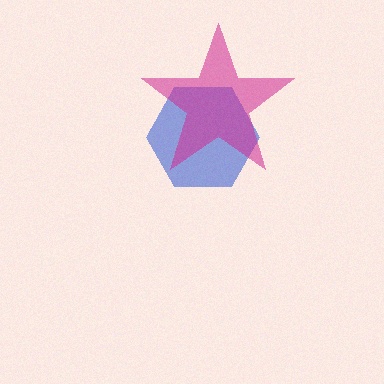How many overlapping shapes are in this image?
There are 2 overlapping shapes in the image.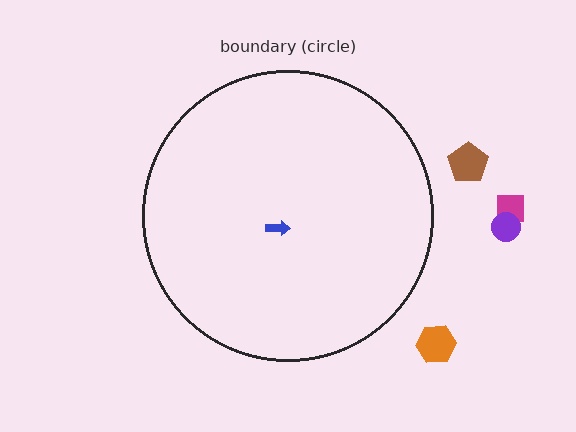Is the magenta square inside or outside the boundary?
Outside.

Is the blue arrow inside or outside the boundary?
Inside.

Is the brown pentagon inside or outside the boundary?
Outside.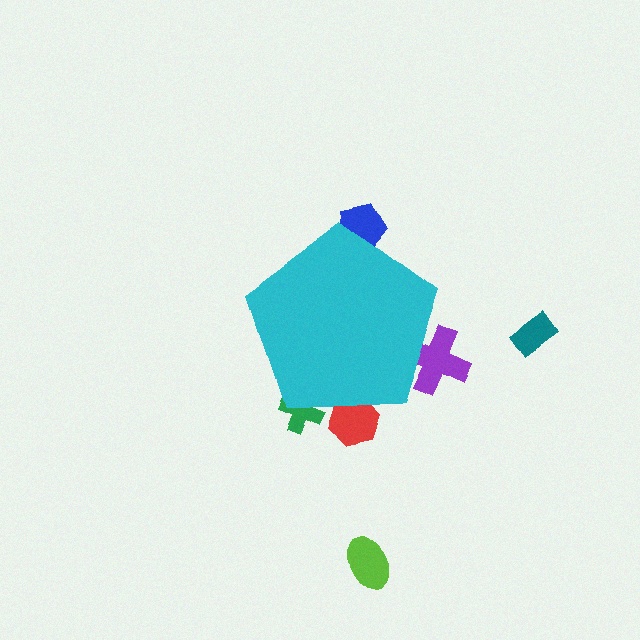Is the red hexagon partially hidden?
Yes, the red hexagon is partially hidden behind the cyan pentagon.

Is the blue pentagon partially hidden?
Yes, the blue pentagon is partially hidden behind the cyan pentagon.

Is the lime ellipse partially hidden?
No, the lime ellipse is fully visible.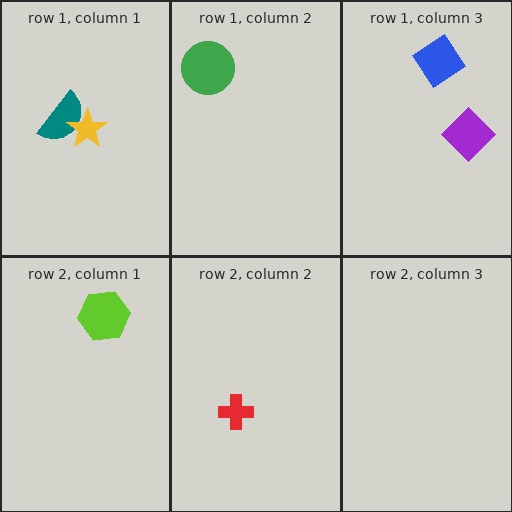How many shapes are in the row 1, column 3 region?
2.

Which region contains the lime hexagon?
The row 2, column 1 region.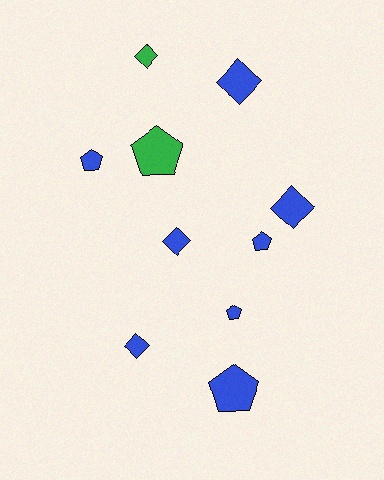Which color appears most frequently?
Blue, with 8 objects.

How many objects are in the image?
There are 10 objects.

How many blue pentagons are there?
There are 4 blue pentagons.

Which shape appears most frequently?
Pentagon, with 5 objects.